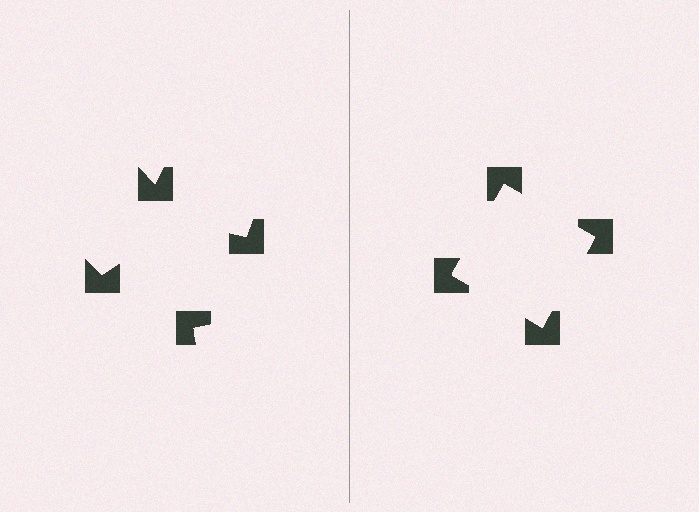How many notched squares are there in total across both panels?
8 — 4 on each side.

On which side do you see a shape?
An illusory square appears on the right side. On the left side the wedge cuts are rotated, so no coherent shape forms.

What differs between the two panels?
The notched squares are positioned identically on both sides; only the wedge orientations differ. On the right they align to a square; on the left they are misaligned.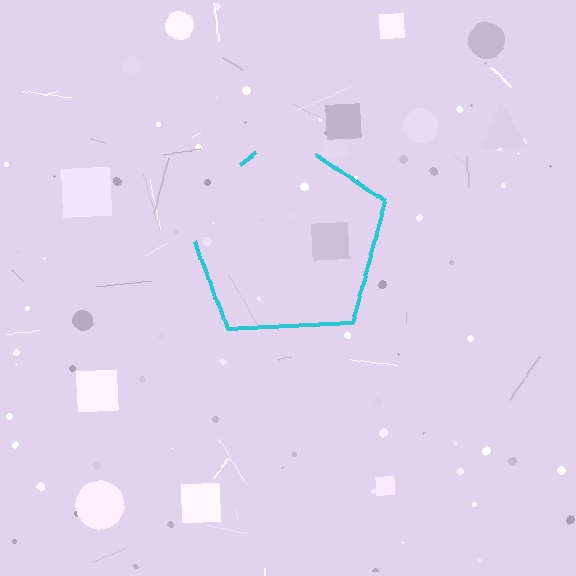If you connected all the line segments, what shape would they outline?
They would outline a pentagon.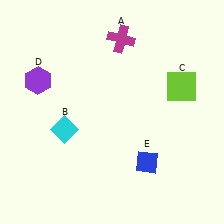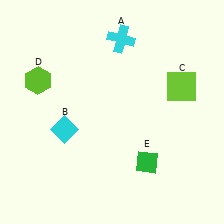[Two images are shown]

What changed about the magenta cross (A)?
In Image 1, A is magenta. In Image 2, it changed to cyan.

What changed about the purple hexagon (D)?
In Image 1, D is purple. In Image 2, it changed to lime.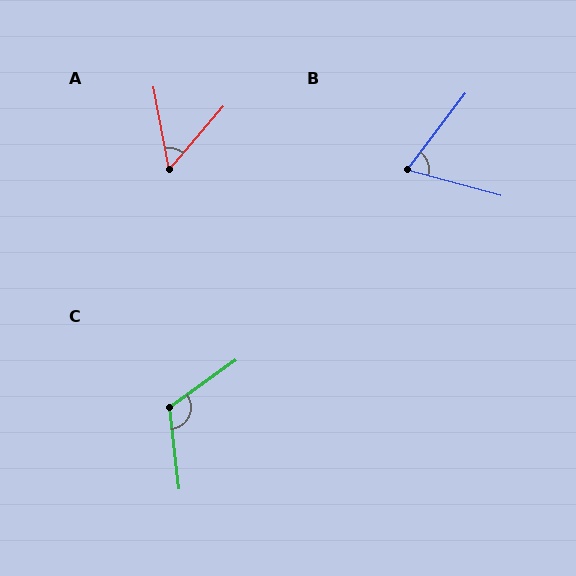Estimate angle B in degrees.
Approximately 68 degrees.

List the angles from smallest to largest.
A (51°), B (68°), C (119°).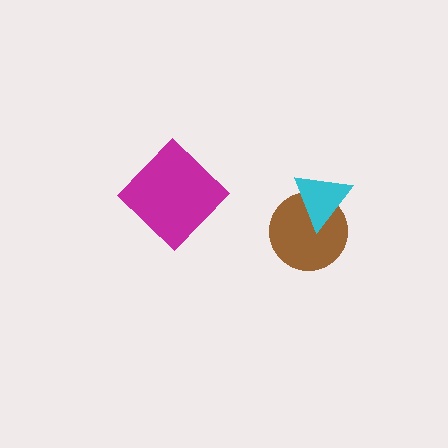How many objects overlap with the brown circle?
1 object overlaps with the brown circle.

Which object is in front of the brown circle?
The cyan triangle is in front of the brown circle.